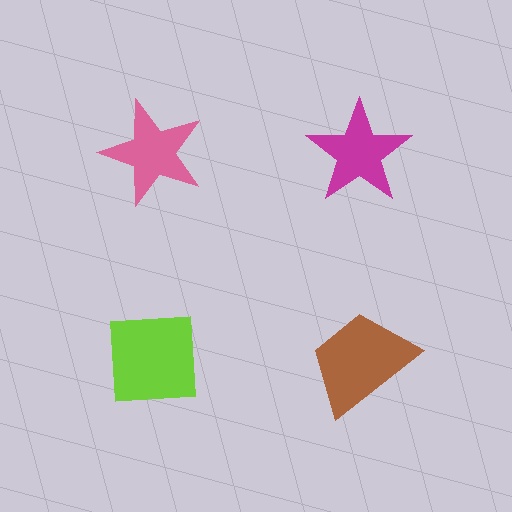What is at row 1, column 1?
A pink star.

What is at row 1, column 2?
A magenta star.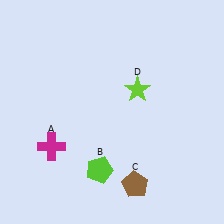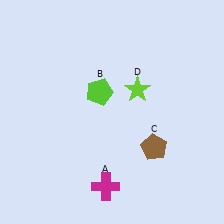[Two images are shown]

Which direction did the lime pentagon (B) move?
The lime pentagon (B) moved up.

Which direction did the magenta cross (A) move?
The magenta cross (A) moved right.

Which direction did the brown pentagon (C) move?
The brown pentagon (C) moved up.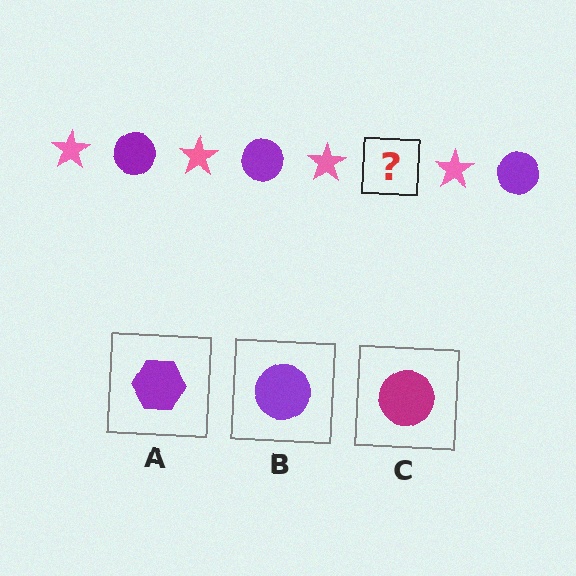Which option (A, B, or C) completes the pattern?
B.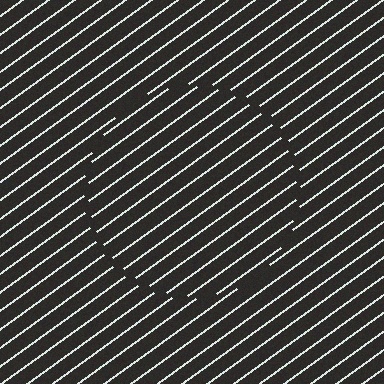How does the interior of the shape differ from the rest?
The interior of the shape contains the same grating, shifted by half a period — the contour is defined by the phase discontinuity where line-ends from the inner and outer gratings abut.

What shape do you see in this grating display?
An illusory circle. The interior of the shape contains the same grating, shifted by half a period — the contour is defined by the phase discontinuity where line-ends from the inner and outer gratings abut.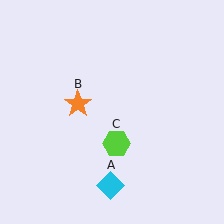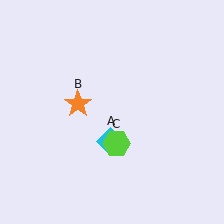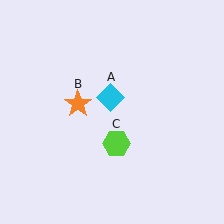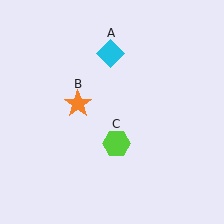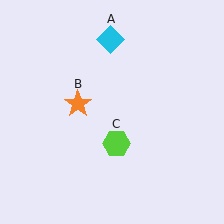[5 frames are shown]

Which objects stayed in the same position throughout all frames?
Orange star (object B) and lime hexagon (object C) remained stationary.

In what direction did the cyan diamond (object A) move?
The cyan diamond (object A) moved up.